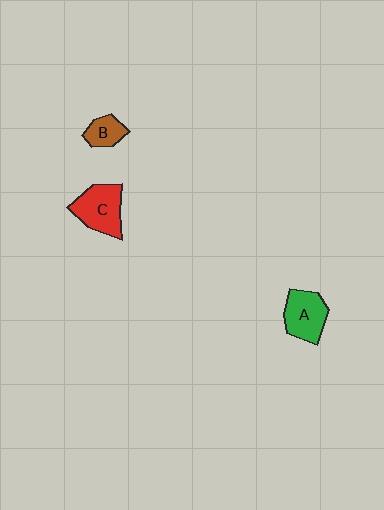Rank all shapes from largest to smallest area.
From largest to smallest: C (red), A (green), B (brown).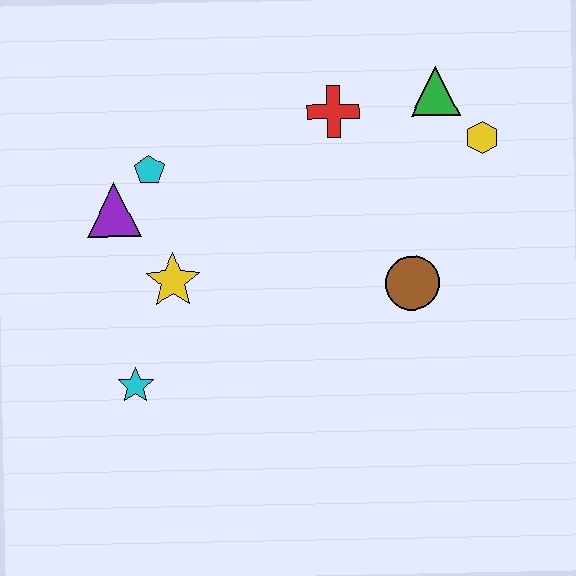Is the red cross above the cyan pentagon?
Yes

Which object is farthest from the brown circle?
The purple triangle is farthest from the brown circle.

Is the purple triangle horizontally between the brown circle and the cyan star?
No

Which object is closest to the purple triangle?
The cyan pentagon is closest to the purple triangle.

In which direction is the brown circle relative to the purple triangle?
The brown circle is to the right of the purple triangle.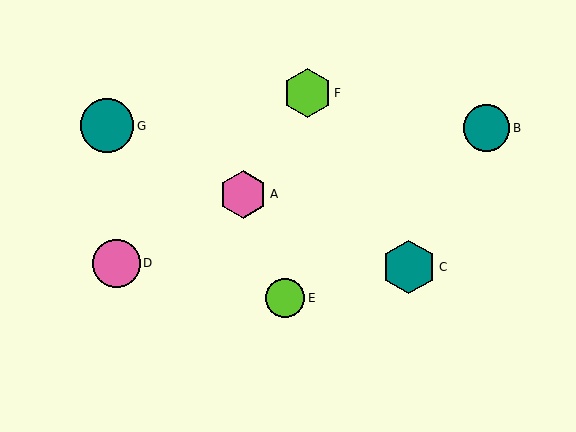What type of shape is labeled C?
Shape C is a teal hexagon.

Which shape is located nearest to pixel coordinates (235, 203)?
The pink hexagon (labeled A) at (243, 194) is nearest to that location.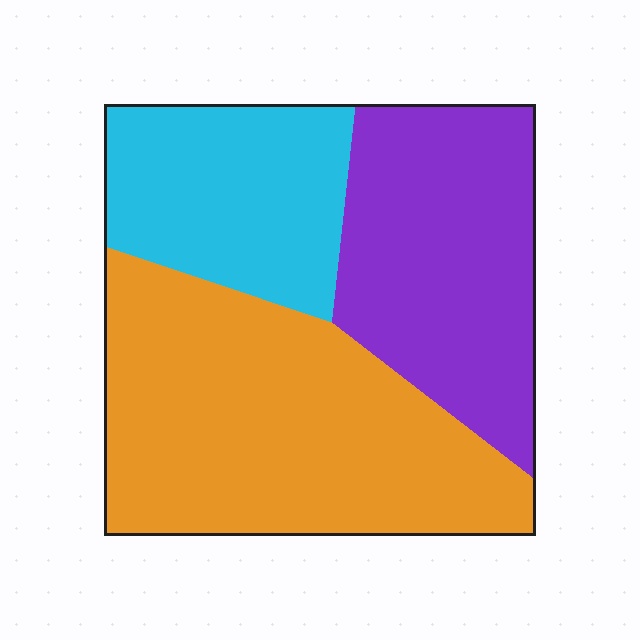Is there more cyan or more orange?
Orange.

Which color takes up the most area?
Orange, at roughly 45%.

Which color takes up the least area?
Cyan, at roughly 25%.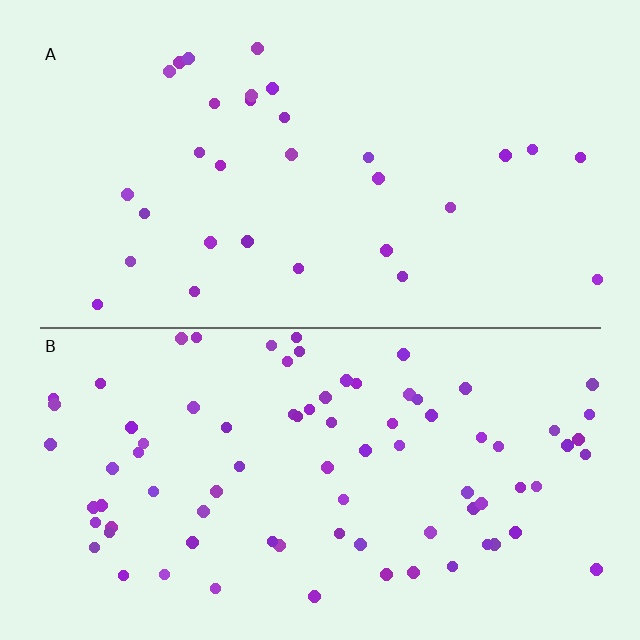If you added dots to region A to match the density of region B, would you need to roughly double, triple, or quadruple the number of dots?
Approximately triple.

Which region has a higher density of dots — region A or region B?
B (the bottom).